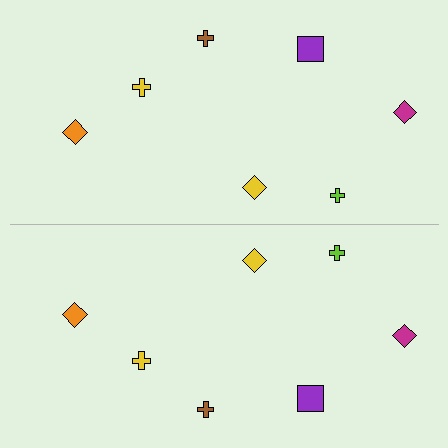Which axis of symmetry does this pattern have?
The pattern has a horizontal axis of symmetry running through the center of the image.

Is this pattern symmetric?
Yes, this pattern has bilateral (reflection) symmetry.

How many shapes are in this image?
There are 14 shapes in this image.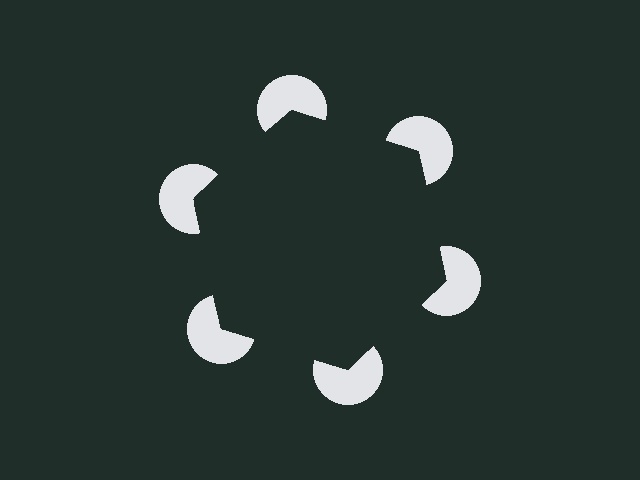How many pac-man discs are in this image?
There are 6 — one at each vertex of the illusory hexagon.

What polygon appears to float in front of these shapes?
An illusory hexagon — its edges are inferred from the aligned wedge cuts in the pac-man discs, not physically drawn.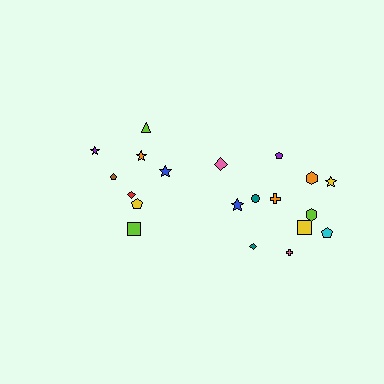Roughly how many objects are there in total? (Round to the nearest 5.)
Roughly 20 objects in total.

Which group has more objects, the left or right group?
The right group.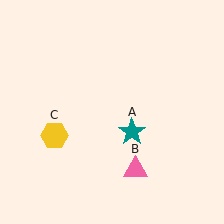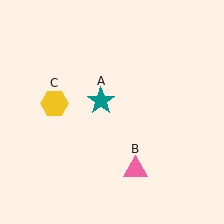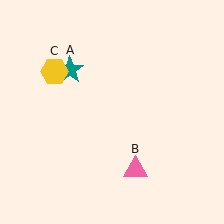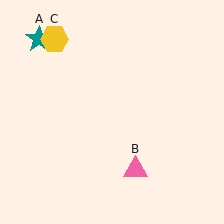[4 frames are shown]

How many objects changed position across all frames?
2 objects changed position: teal star (object A), yellow hexagon (object C).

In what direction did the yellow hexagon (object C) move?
The yellow hexagon (object C) moved up.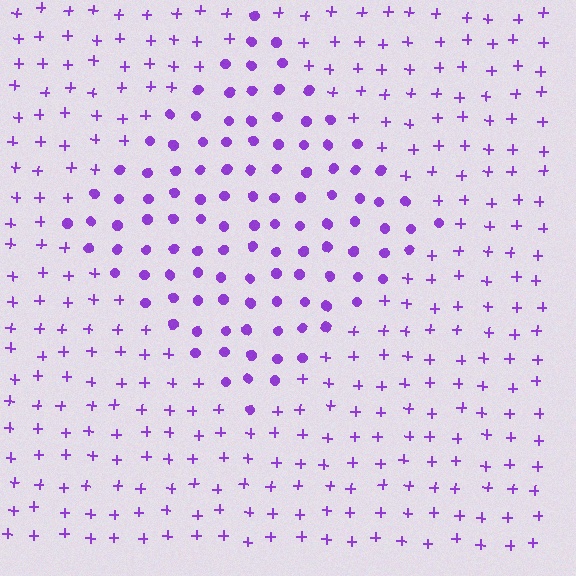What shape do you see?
I see a diamond.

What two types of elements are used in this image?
The image uses circles inside the diamond region and plus signs outside it.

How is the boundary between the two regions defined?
The boundary is defined by a change in element shape: circles inside vs. plus signs outside. All elements share the same color and spacing.